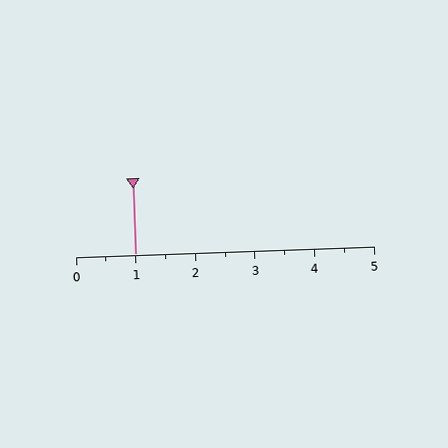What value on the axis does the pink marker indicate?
The marker indicates approximately 1.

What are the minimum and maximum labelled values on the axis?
The axis runs from 0 to 5.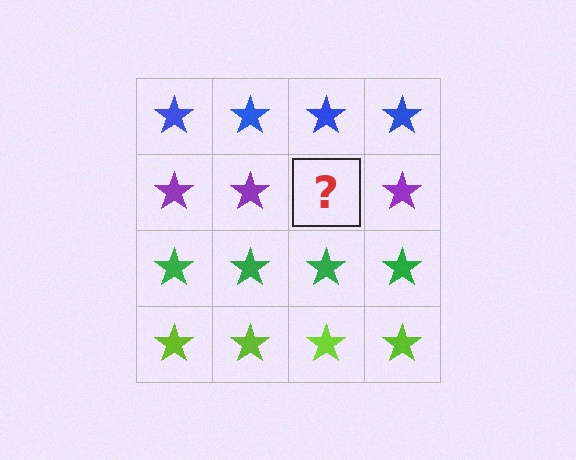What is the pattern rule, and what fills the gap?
The rule is that each row has a consistent color. The gap should be filled with a purple star.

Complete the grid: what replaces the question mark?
The question mark should be replaced with a purple star.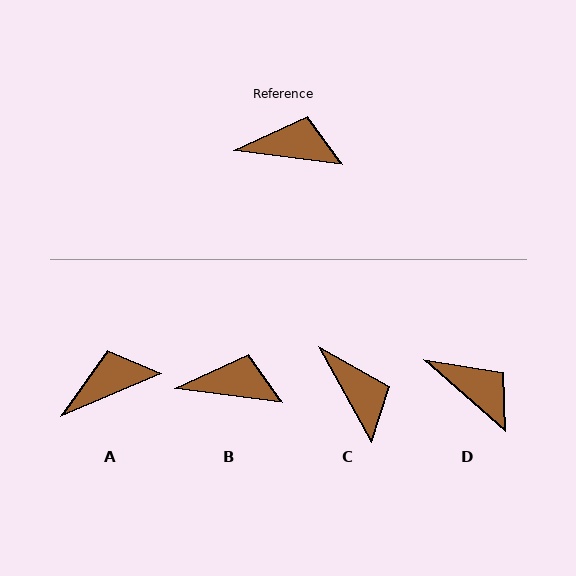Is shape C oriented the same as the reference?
No, it is off by about 54 degrees.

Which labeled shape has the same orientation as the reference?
B.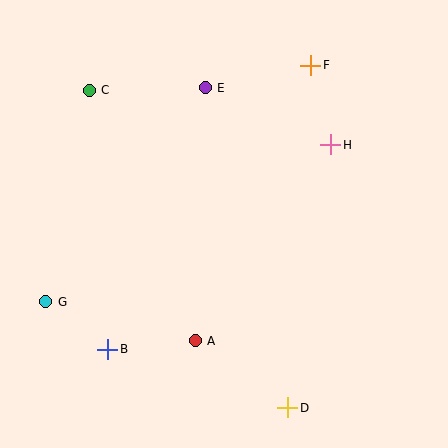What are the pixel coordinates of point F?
Point F is at (311, 65).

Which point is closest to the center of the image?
Point A at (195, 341) is closest to the center.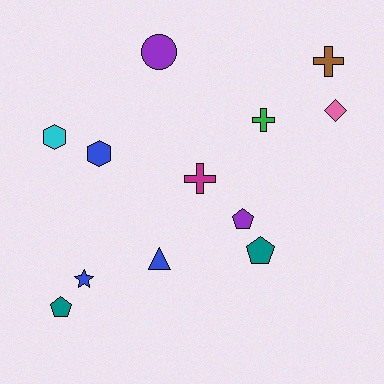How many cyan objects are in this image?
There is 1 cyan object.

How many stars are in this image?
There is 1 star.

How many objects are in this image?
There are 12 objects.